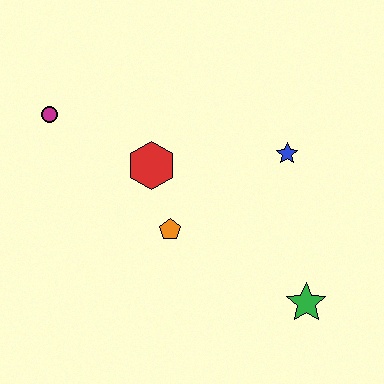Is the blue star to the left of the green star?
Yes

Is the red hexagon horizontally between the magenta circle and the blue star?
Yes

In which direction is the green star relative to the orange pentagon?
The green star is to the right of the orange pentagon.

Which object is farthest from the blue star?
The magenta circle is farthest from the blue star.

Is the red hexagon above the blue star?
No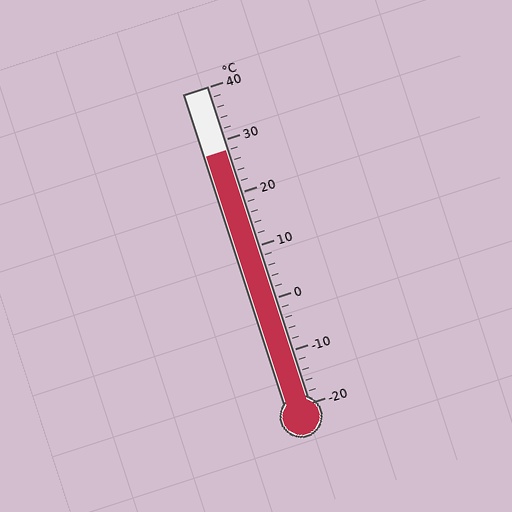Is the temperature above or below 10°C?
The temperature is above 10°C.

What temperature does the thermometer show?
The thermometer shows approximately 28°C.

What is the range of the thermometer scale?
The thermometer scale ranges from -20°C to 40°C.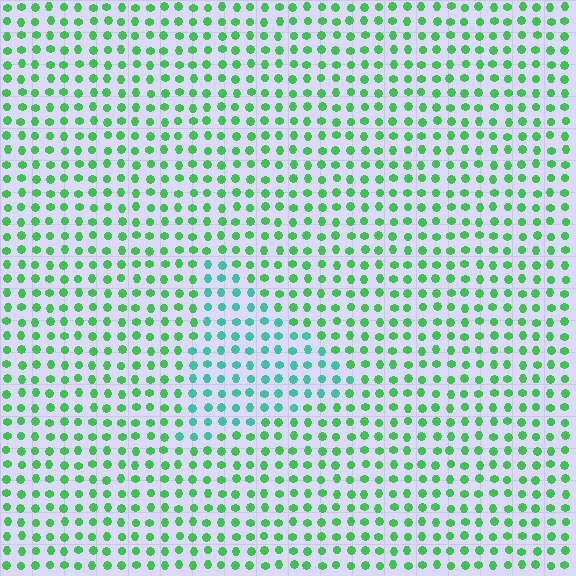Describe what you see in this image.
The image is filled with small green elements in a uniform arrangement. A triangle-shaped region is visible where the elements are tinted to a slightly different hue, forming a subtle color boundary.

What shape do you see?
I see a triangle.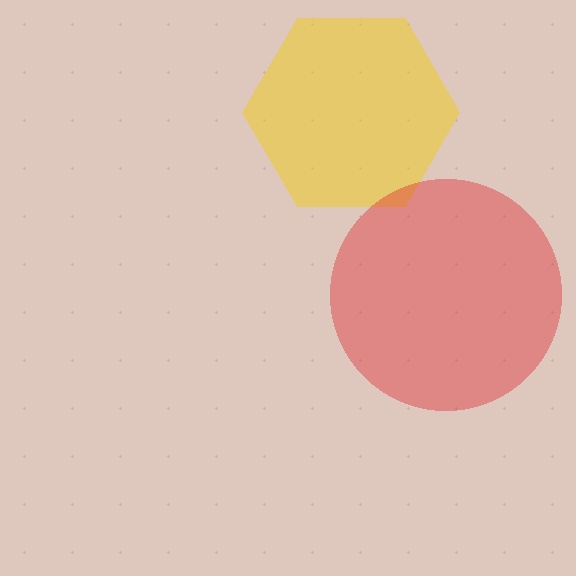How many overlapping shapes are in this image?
There are 2 overlapping shapes in the image.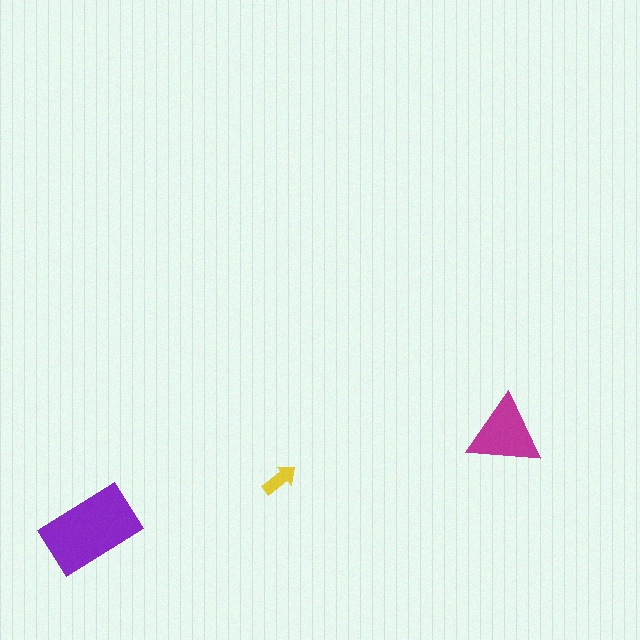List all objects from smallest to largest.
The yellow arrow, the magenta triangle, the purple rectangle.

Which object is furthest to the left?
The purple rectangle is leftmost.